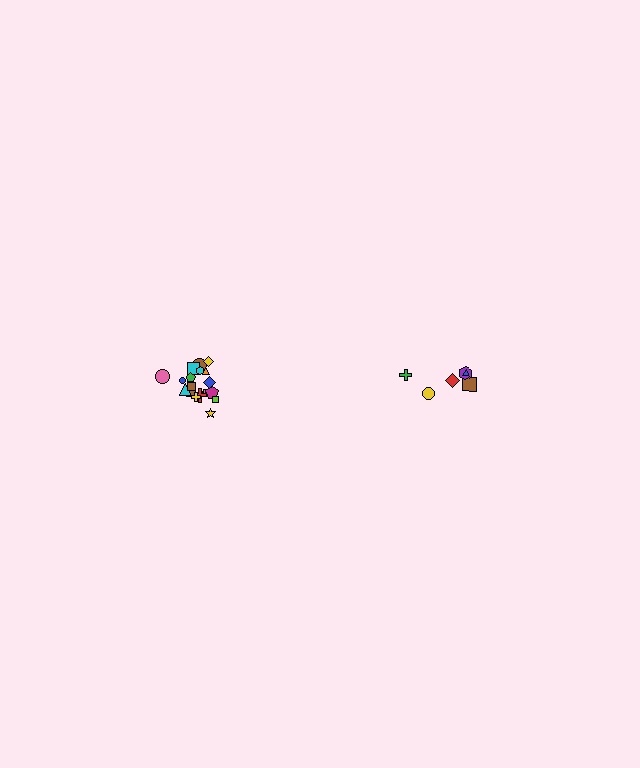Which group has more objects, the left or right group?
The left group.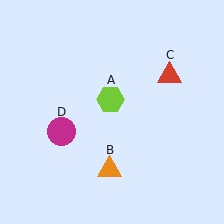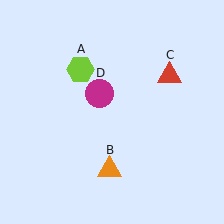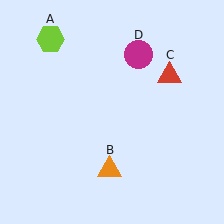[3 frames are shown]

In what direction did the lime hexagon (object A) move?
The lime hexagon (object A) moved up and to the left.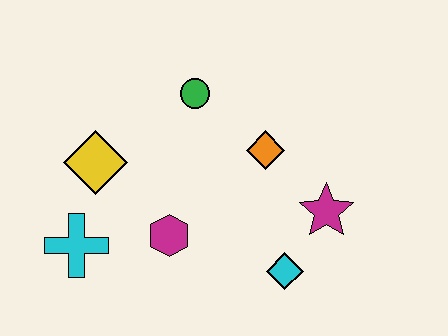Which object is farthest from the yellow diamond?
The magenta star is farthest from the yellow diamond.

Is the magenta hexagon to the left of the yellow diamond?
No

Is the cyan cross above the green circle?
No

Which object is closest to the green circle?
The orange diamond is closest to the green circle.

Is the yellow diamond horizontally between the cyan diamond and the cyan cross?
Yes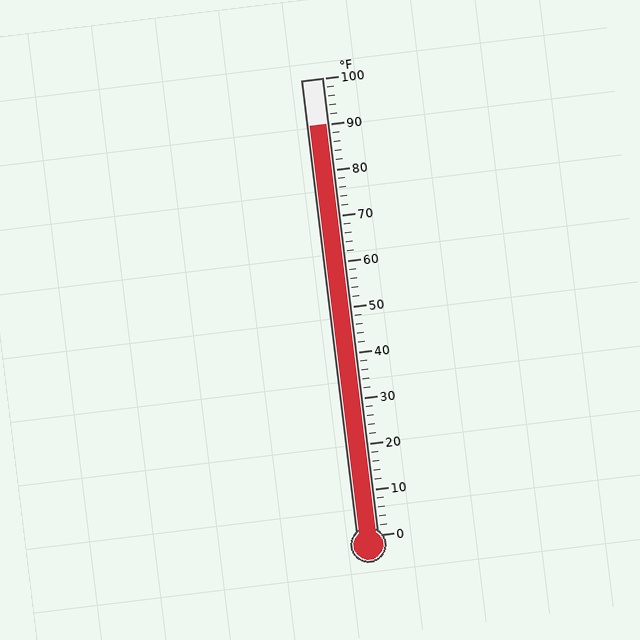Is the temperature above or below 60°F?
The temperature is above 60°F.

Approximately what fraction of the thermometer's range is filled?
The thermometer is filled to approximately 90% of its range.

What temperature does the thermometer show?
The thermometer shows approximately 90°F.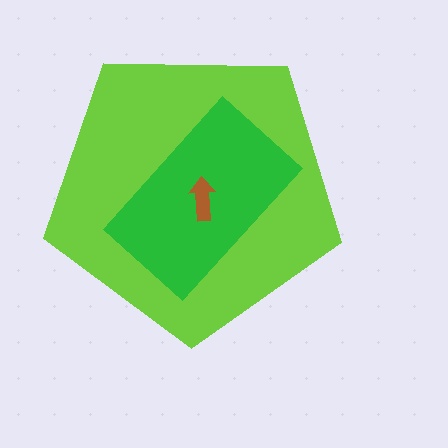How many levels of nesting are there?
3.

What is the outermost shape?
The lime pentagon.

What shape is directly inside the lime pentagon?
The green rectangle.